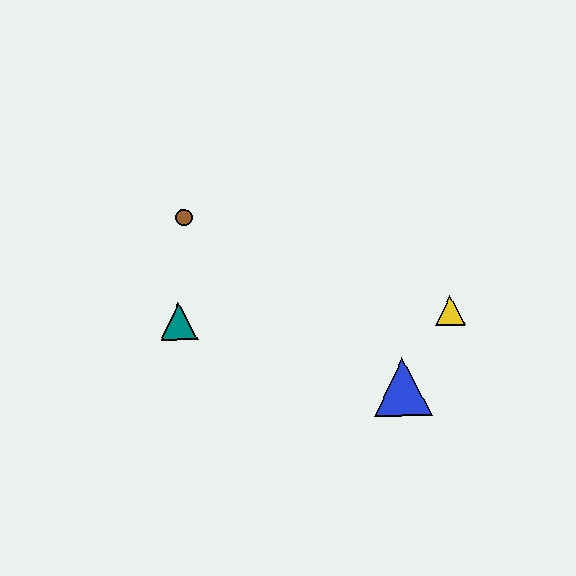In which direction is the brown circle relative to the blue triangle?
The brown circle is to the left of the blue triangle.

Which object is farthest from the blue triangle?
The brown circle is farthest from the blue triangle.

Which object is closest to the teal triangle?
The brown circle is closest to the teal triangle.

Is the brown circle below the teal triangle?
No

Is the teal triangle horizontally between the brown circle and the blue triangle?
No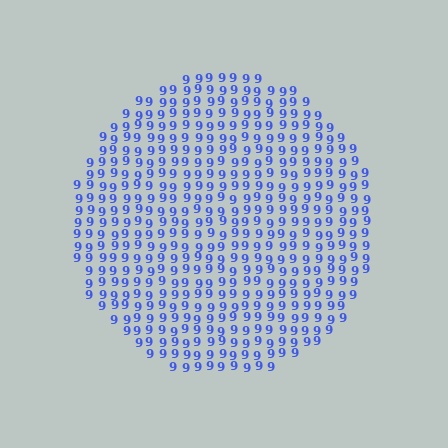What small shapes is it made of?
It is made of small digit 9's.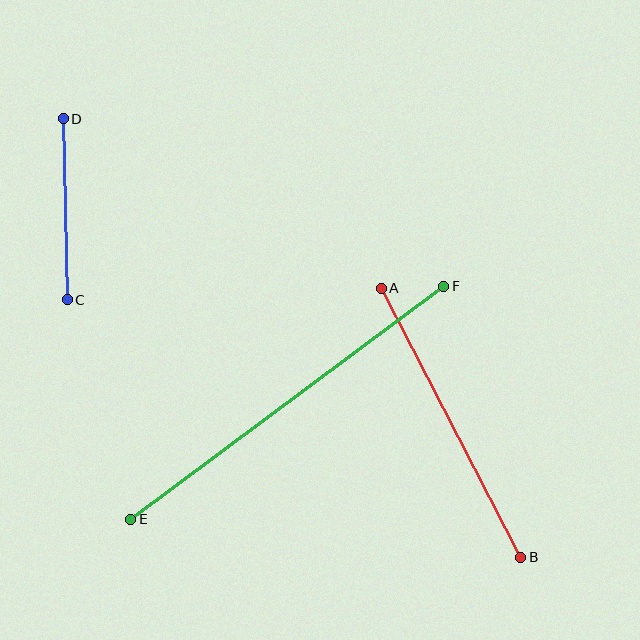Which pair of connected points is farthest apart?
Points E and F are farthest apart.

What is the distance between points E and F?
The distance is approximately 390 pixels.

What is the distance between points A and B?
The distance is approximately 303 pixels.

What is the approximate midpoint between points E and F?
The midpoint is at approximately (287, 403) pixels.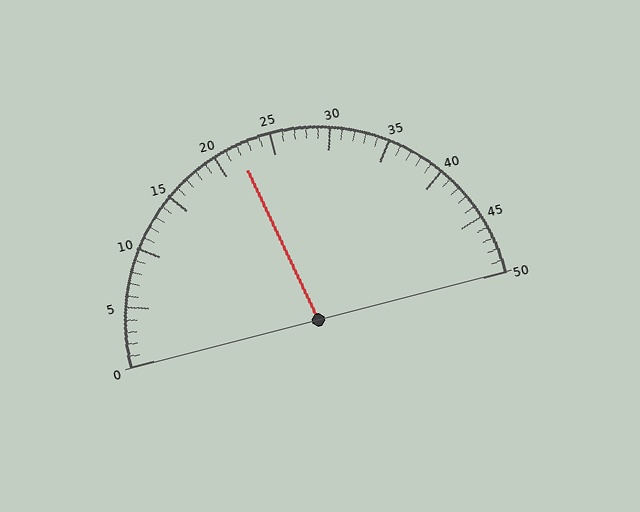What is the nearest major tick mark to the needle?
The nearest major tick mark is 20.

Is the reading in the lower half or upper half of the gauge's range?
The reading is in the lower half of the range (0 to 50).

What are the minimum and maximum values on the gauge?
The gauge ranges from 0 to 50.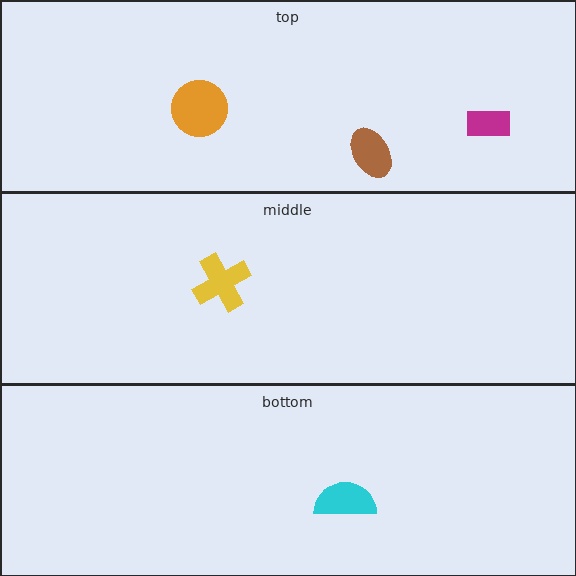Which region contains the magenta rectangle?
The top region.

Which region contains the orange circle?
The top region.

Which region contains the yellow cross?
The middle region.